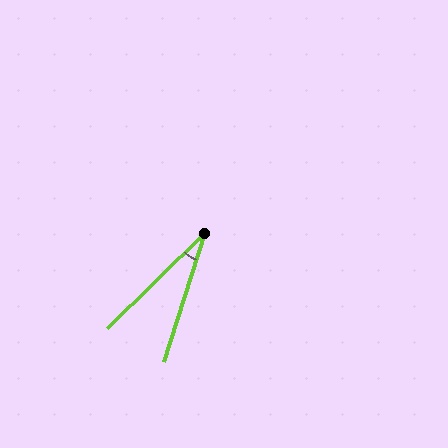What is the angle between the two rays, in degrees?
Approximately 28 degrees.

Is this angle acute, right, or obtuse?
It is acute.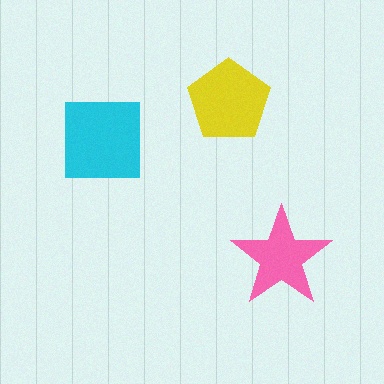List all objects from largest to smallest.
The cyan square, the yellow pentagon, the pink star.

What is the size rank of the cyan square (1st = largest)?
1st.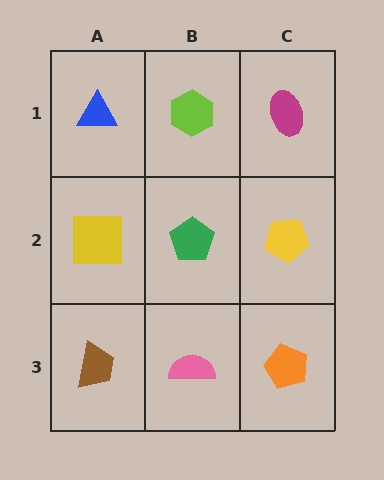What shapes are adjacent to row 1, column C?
A yellow pentagon (row 2, column C), a lime hexagon (row 1, column B).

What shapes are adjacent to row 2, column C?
A magenta ellipse (row 1, column C), an orange pentagon (row 3, column C), a green pentagon (row 2, column B).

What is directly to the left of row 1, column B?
A blue triangle.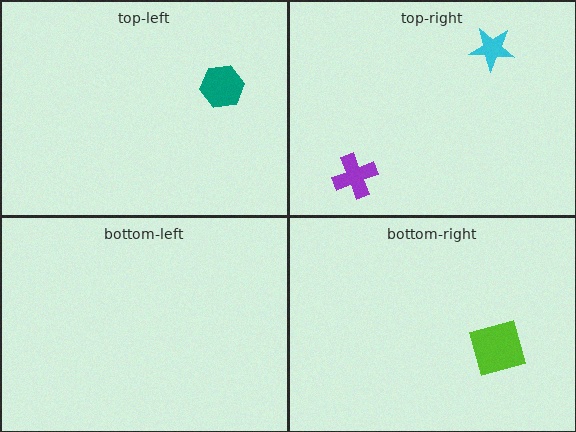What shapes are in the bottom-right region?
The lime diamond.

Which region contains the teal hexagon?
The top-left region.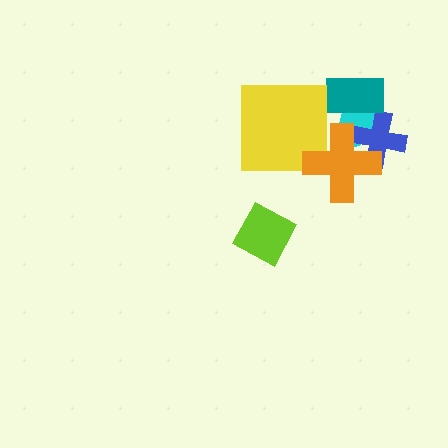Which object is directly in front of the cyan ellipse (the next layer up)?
The blue cross is directly in front of the cyan ellipse.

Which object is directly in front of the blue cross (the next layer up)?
The teal rectangle is directly in front of the blue cross.